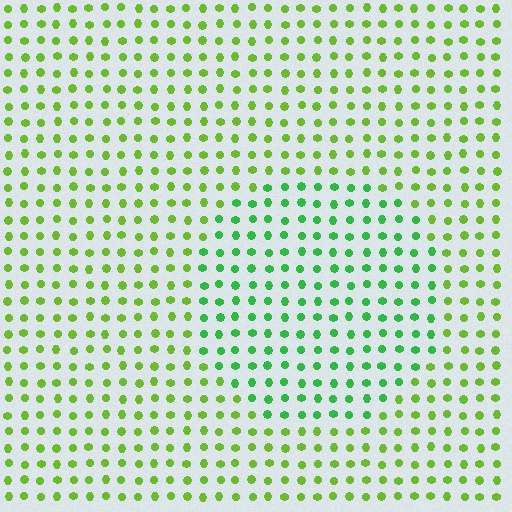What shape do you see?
I see a circle.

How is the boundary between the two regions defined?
The boundary is defined purely by a slight shift in hue (about 35 degrees). Spacing, size, and orientation are identical on both sides.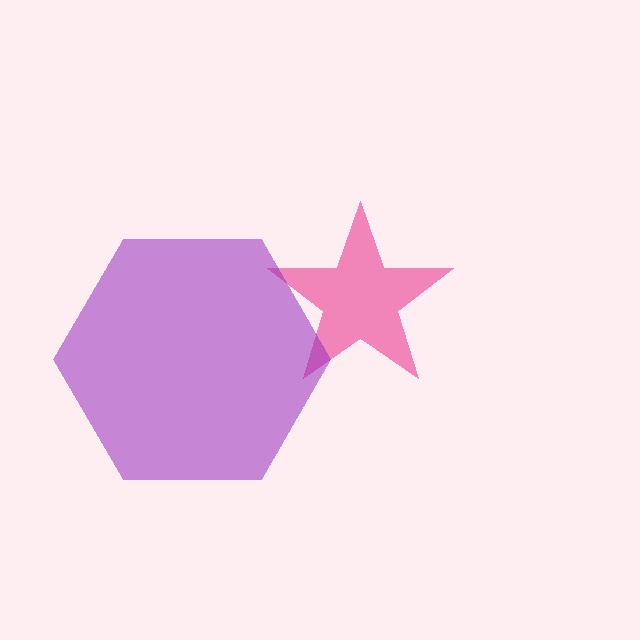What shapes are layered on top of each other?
The layered shapes are: a pink star, a purple hexagon.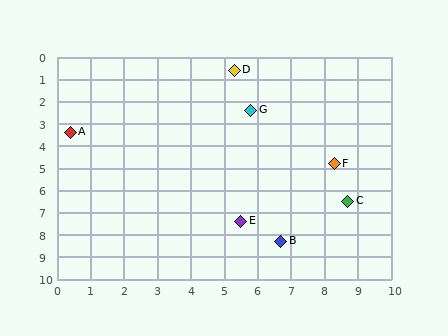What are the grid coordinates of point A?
Point A is at approximately (0.4, 3.4).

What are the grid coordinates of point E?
Point E is at approximately (5.5, 7.4).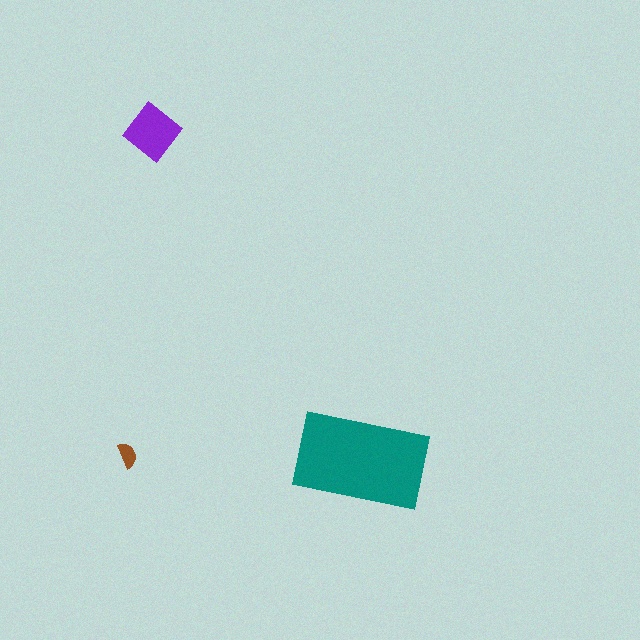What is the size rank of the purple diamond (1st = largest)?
2nd.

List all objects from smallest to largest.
The brown semicircle, the purple diamond, the teal rectangle.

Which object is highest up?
The purple diamond is topmost.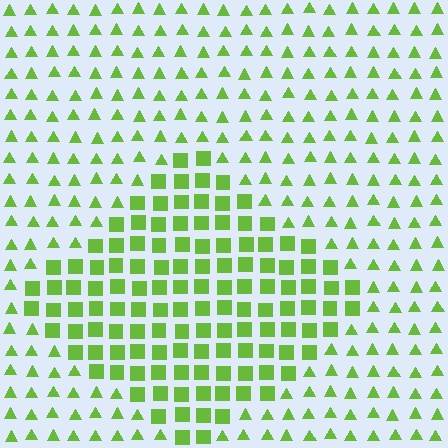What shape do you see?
I see a diamond.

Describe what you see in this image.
The image is filled with small lime elements arranged in a uniform grid. A diamond-shaped region contains squares, while the surrounding area contains triangles. The boundary is defined purely by the change in element shape.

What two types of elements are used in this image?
The image uses squares inside the diamond region and triangles outside it.